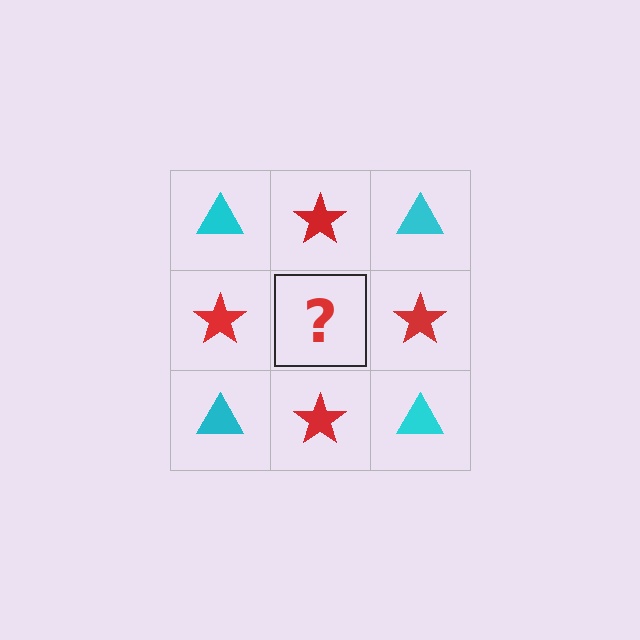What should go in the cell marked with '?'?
The missing cell should contain a cyan triangle.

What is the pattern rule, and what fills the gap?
The rule is that it alternates cyan triangle and red star in a checkerboard pattern. The gap should be filled with a cyan triangle.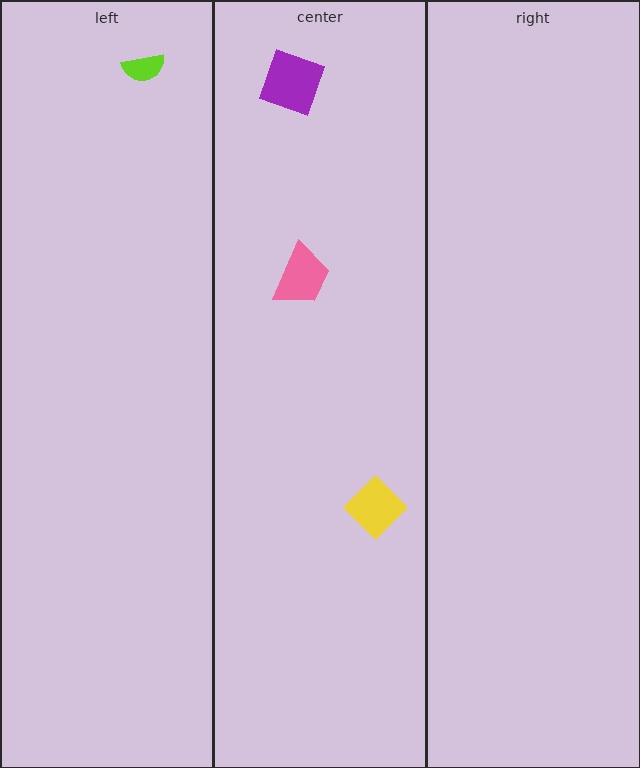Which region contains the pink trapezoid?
The center region.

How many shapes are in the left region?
1.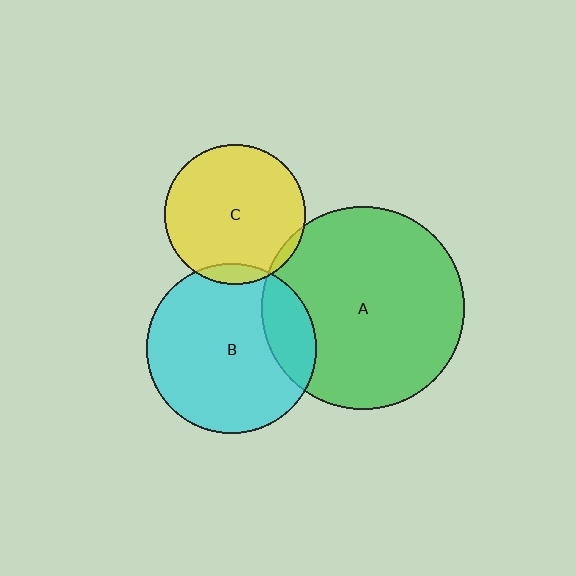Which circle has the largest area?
Circle A (green).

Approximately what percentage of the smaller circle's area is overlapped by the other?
Approximately 5%.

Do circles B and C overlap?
Yes.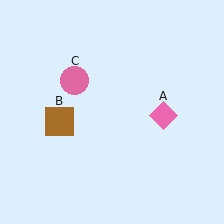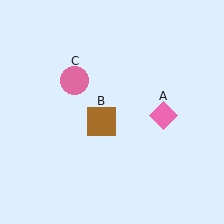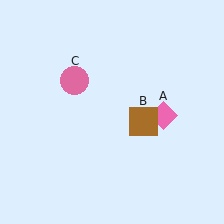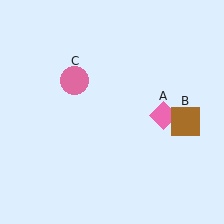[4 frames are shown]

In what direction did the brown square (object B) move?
The brown square (object B) moved right.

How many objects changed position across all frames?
1 object changed position: brown square (object B).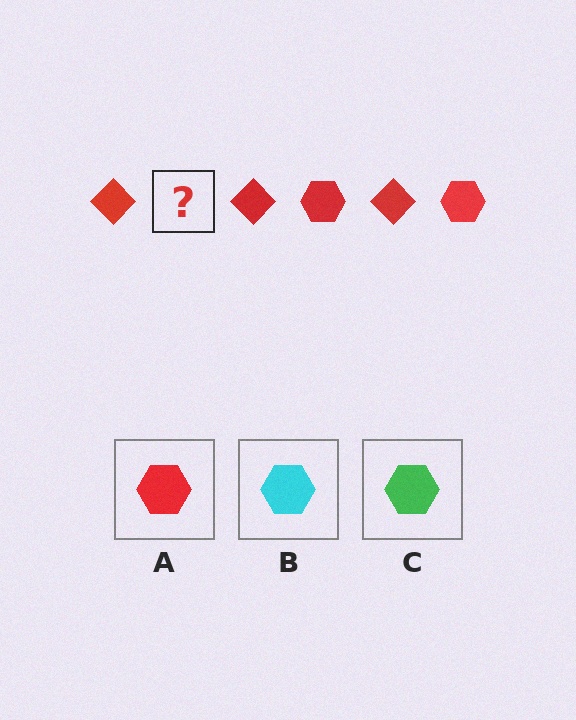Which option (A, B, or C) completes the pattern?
A.